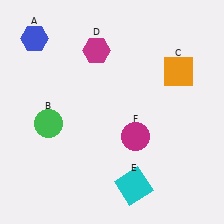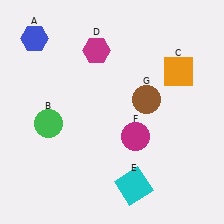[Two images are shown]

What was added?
A brown circle (G) was added in Image 2.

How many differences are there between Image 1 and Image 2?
There is 1 difference between the two images.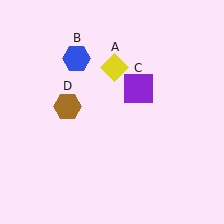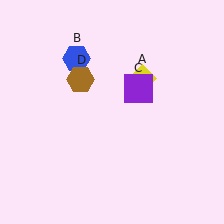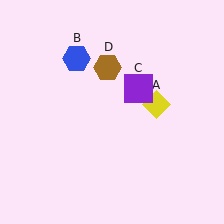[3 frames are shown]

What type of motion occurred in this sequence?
The yellow diamond (object A), brown hexagon (object D) rotated clockwise around the center of the scene.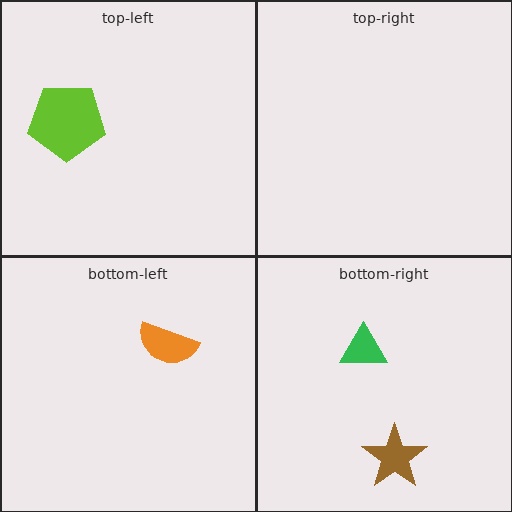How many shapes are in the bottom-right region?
2.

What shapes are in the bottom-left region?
The orange semicircle.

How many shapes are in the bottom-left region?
1.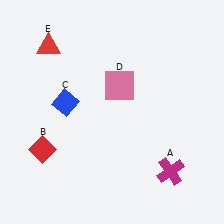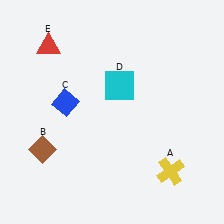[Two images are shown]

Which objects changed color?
A changed from magenta to yellow. B changed from red to brown. D changed from pink to cyan.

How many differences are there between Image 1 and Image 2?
There are 3 differences between the two images.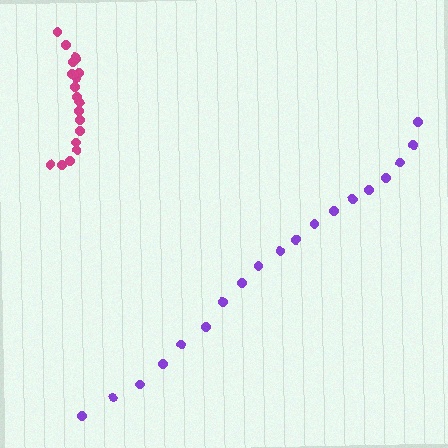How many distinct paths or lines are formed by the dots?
There are 2 distinct paths.